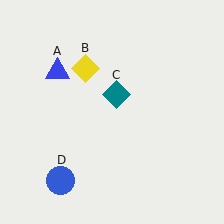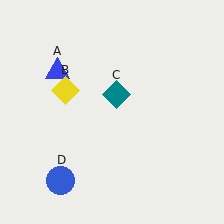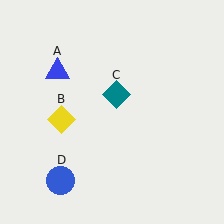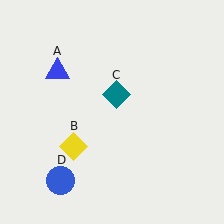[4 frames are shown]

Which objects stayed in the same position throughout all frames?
Blue triangle (object A) and teal diamond (object C) and blue circle (object D) remained stationary.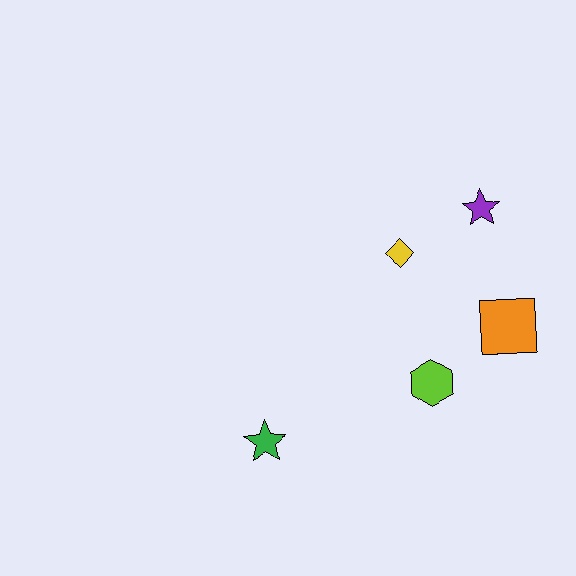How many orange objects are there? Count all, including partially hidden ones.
There is 1 orange object.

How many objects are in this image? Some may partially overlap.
There are 5 objects.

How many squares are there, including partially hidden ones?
There is 1 square.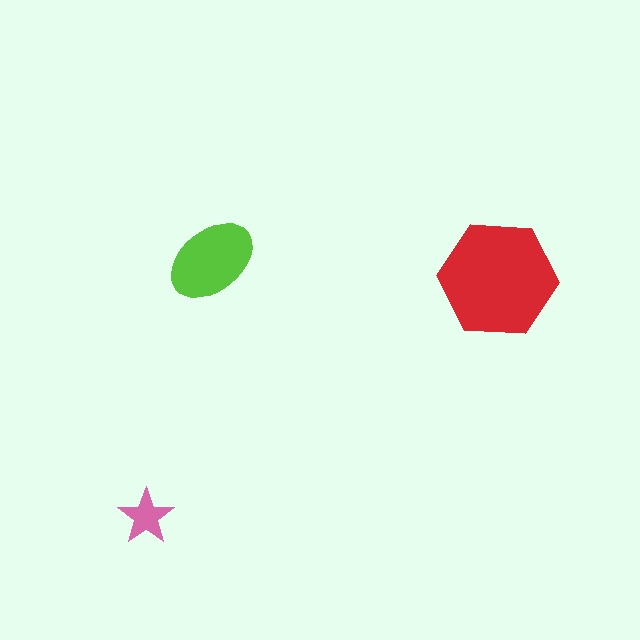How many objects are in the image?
There are 3 objects in the image.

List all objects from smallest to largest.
The pink star, the lime ellipse, the red hexagon.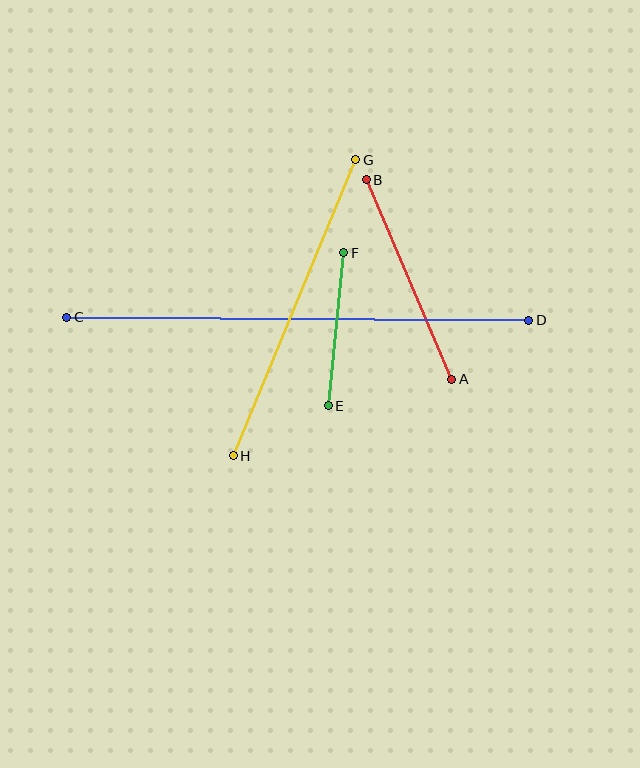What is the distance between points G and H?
The distance is approximately 320 pixels.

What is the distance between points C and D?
The distance is approximately 462 pixels.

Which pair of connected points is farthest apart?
Points C and D are farthest apart.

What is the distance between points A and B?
The distance is approximately 217 pixels.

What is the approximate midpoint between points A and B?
The midpoint is at approximately (409, 279) pixels.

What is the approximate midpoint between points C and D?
The midpoint is at approximately (298, 319) pixels.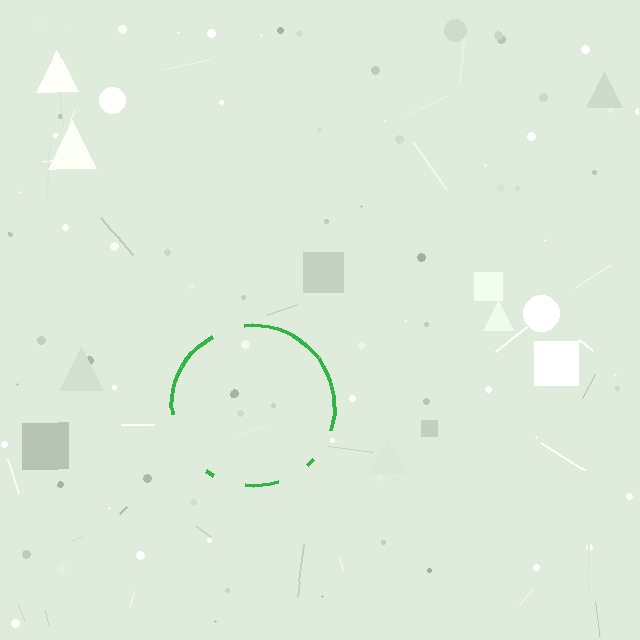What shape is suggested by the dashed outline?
The dashed outline suggests a circle.